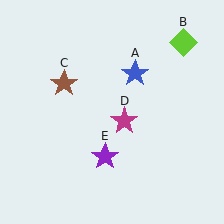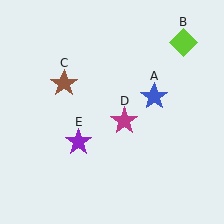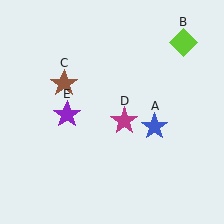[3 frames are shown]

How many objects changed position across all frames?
2 objects changed position: blue star (object A), purple star (object E).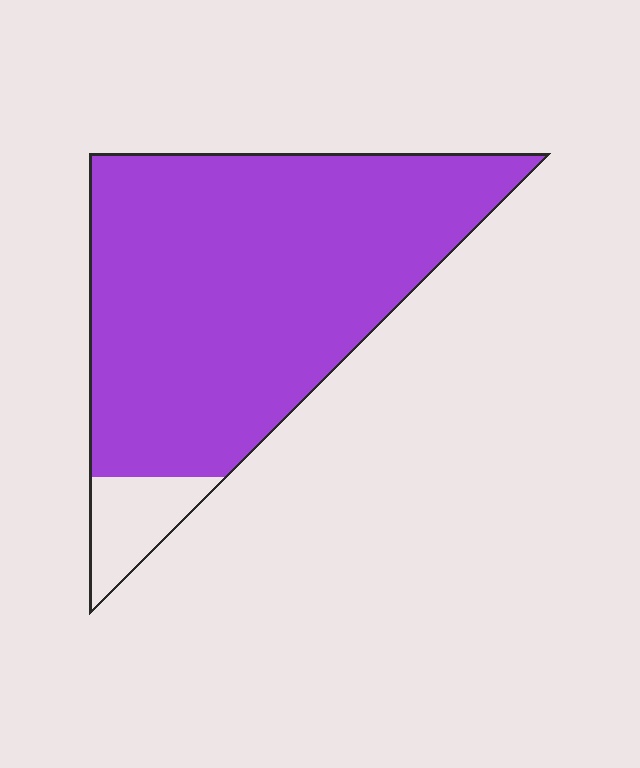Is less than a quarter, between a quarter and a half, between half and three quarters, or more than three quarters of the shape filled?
More than three quarters.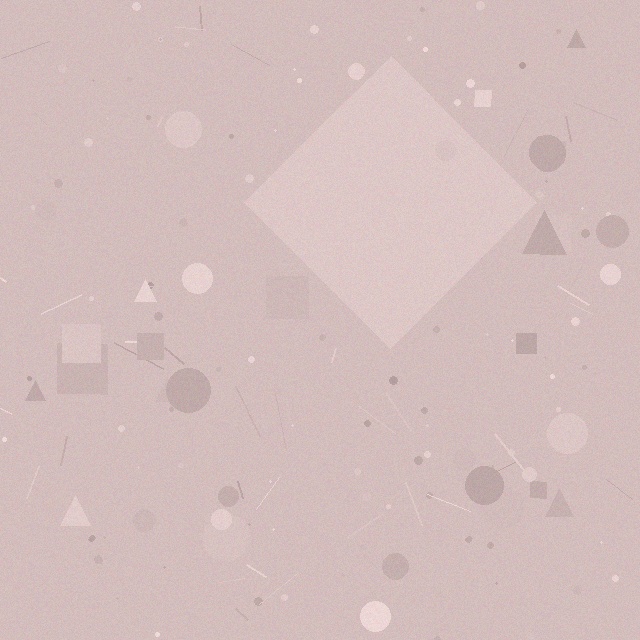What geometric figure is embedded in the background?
A diamond is embedded in the background.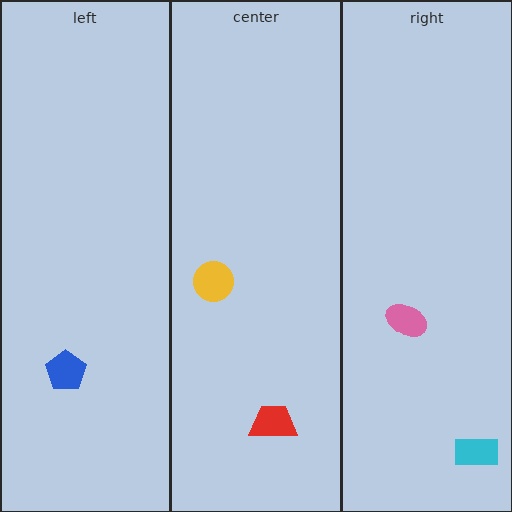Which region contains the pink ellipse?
The right region.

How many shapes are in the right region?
2.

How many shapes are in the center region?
2.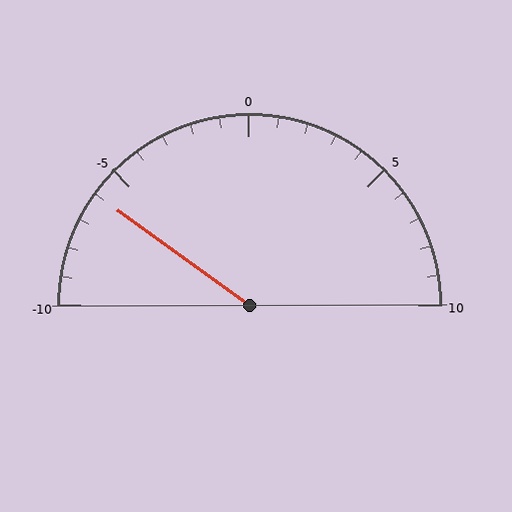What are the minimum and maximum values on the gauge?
The gauge ranges from -10 to 10.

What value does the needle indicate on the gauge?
The needle indicates approximately -6.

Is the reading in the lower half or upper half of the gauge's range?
The reading is in the lower half of the range (-10 to 10).